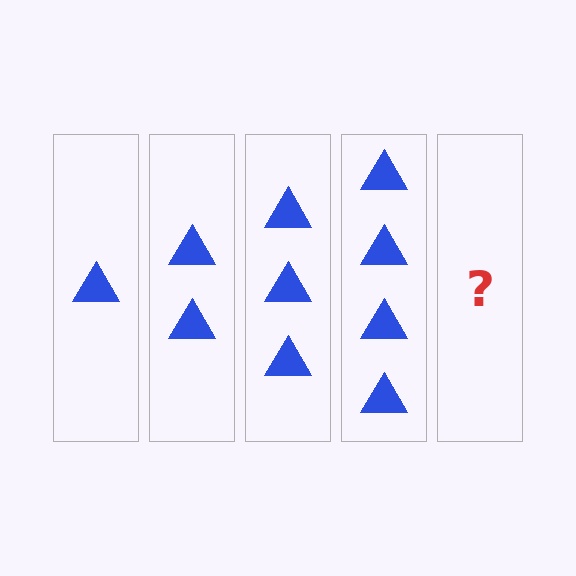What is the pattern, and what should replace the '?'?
The pattern is that each step adds one more triangle. The '?' should be 5 triangles.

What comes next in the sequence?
The next element should be 5 triangles.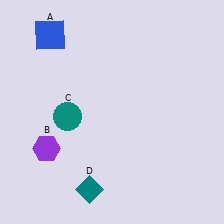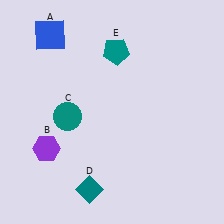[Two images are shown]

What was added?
A teal pentagon (E) was added in Image 2.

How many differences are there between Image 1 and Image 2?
There is 1 difference between the two images.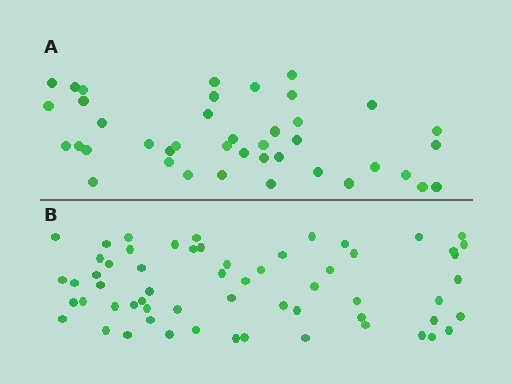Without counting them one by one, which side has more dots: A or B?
Region B (the bottom region) has more dots.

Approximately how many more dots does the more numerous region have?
Region B has approximately 20 more dots than region A.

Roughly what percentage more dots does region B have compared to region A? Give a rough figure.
About 45% more.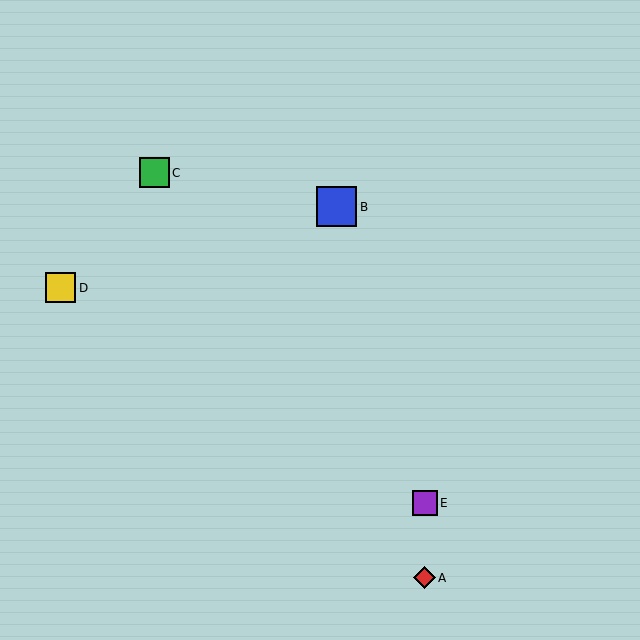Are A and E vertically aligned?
Yes, both are at x≈425.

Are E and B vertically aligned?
No, E is at x≈425 and B is at x≈337.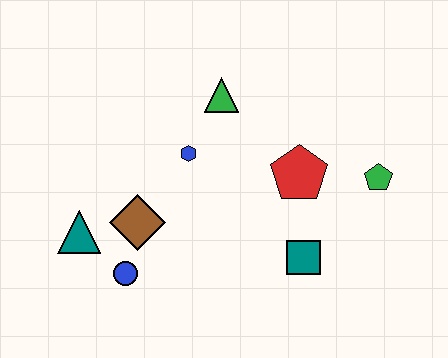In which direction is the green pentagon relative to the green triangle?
The green pentagon is to the right of the green triangle.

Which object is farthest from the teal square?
The teal triangle is farthest from the teal square.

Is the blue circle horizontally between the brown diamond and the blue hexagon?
No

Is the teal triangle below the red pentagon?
Yes